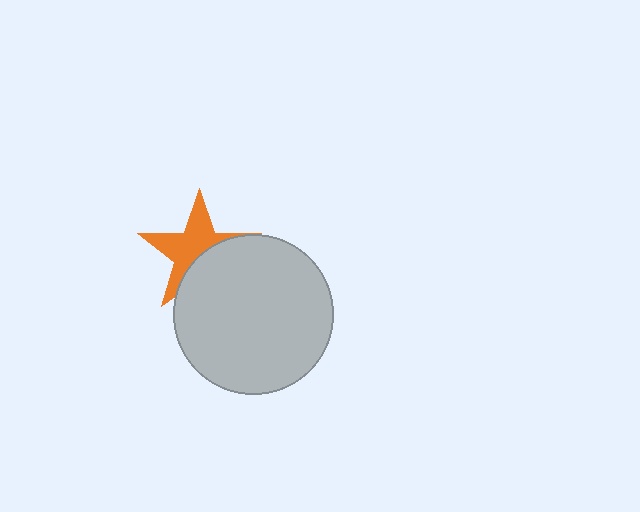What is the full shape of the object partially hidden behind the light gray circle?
The partially hidden object is an orange star.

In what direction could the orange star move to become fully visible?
The orange star could move up. That would shift it out from behind the light gray circle entirely.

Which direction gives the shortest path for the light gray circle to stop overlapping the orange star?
Moving down gives the shortest separation.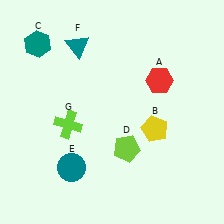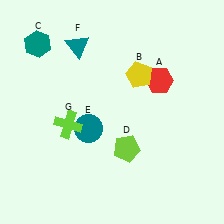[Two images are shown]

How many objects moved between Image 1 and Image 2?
2 objects moved between the two images.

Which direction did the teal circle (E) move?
The teal circle (E) moved up.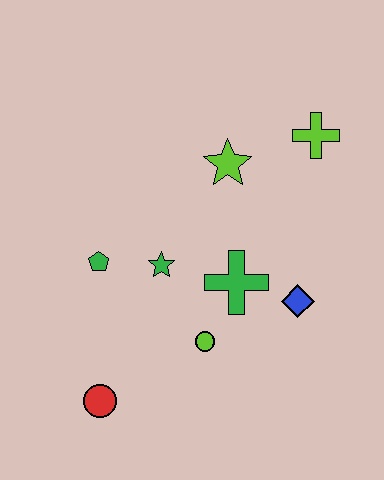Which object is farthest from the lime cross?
The red circle is farthest from the lime cross.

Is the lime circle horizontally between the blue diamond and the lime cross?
No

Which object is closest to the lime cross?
The lime star is closest to the lime cross.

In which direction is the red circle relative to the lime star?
The red circle is below the lime star.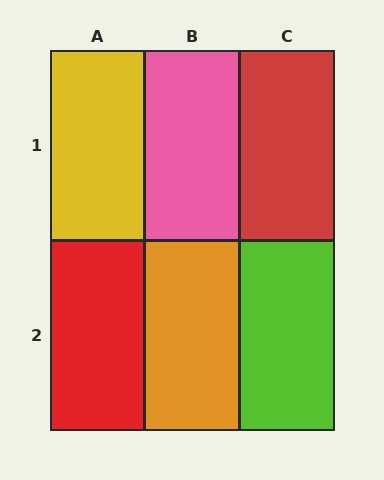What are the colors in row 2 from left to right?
Red, orange, lime.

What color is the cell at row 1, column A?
Yellow.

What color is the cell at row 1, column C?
Red.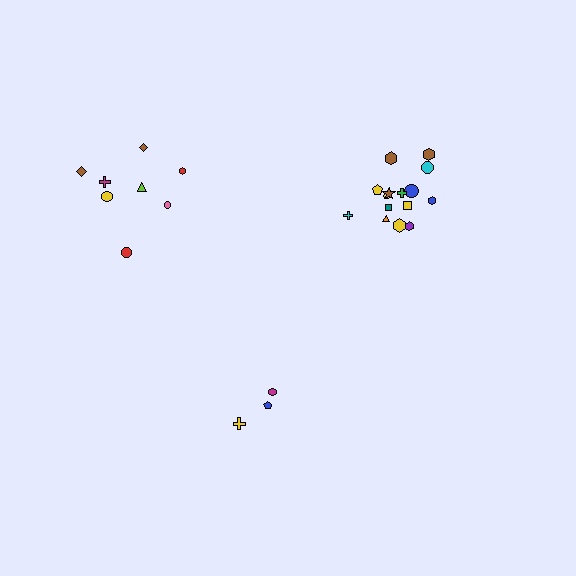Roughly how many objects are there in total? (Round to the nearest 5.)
Roughly 25 objects in total.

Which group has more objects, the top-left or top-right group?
The top-right group.